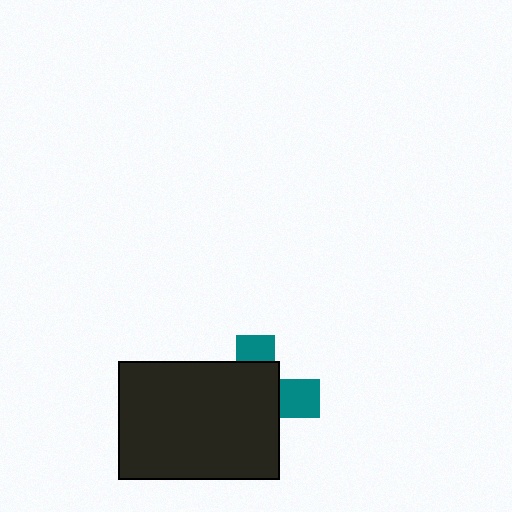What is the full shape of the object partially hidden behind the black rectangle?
The partially hidden object is a teal cross.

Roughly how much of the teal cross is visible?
A small part of it is visible (roughly 31%).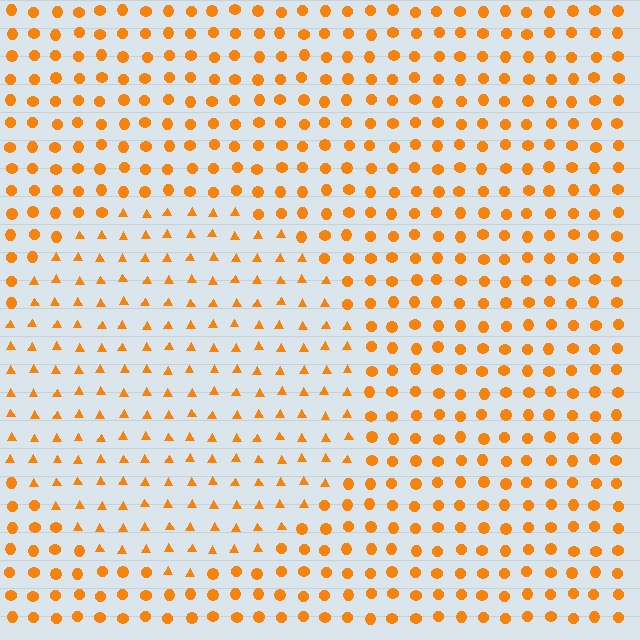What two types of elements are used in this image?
The image uses triangles inside the circle region and circles outside it.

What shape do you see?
I see a circle.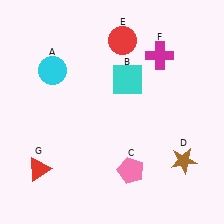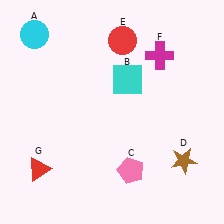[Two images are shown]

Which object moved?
The cyan circle (A) moved up.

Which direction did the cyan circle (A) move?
The cyan circle (A) moved up.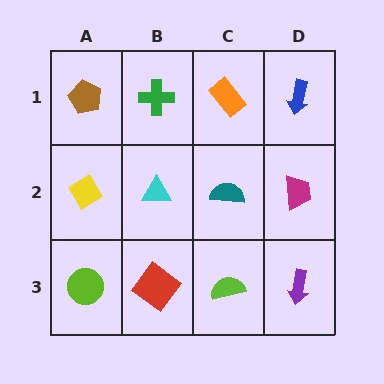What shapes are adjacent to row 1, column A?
A yellow diamond (row 2, column A), a green cross (row 1, column B).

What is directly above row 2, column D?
A blue arrow.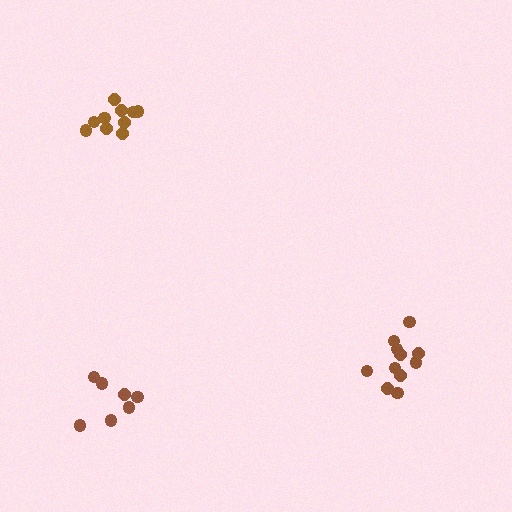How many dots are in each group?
Group 1: 10 dots, Group 2: 7 dots, Group 3: 11 dots (28 total).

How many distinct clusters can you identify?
There are 3 distinct clusters.